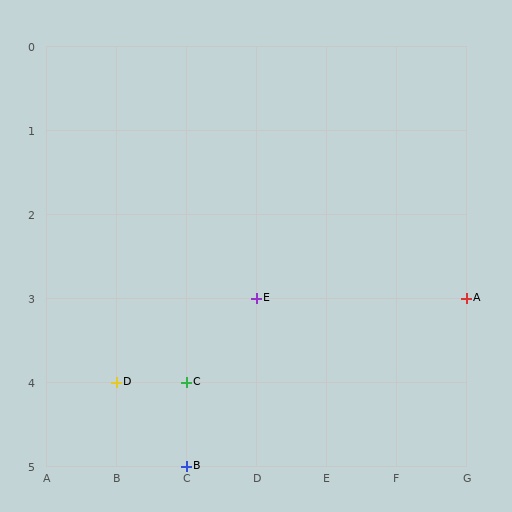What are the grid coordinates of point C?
Point C is at grid coordinates (C, 4).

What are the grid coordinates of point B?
Point B is at grid coordinates (C, 5).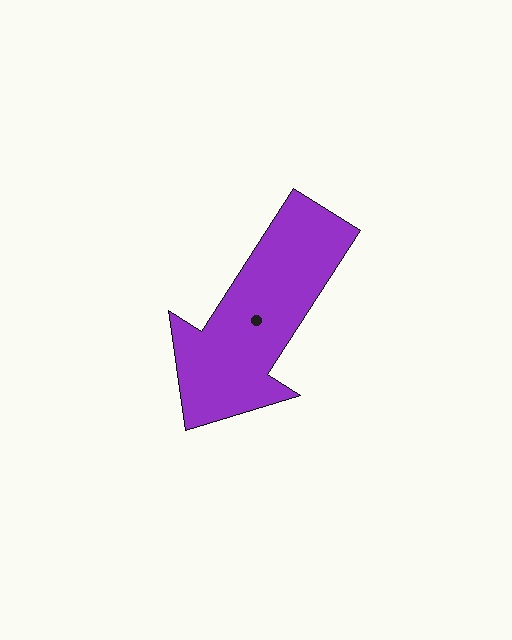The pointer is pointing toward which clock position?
Roughly 7 o'clock.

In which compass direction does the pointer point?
Southwest.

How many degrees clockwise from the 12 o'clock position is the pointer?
Approximately 213 degrees.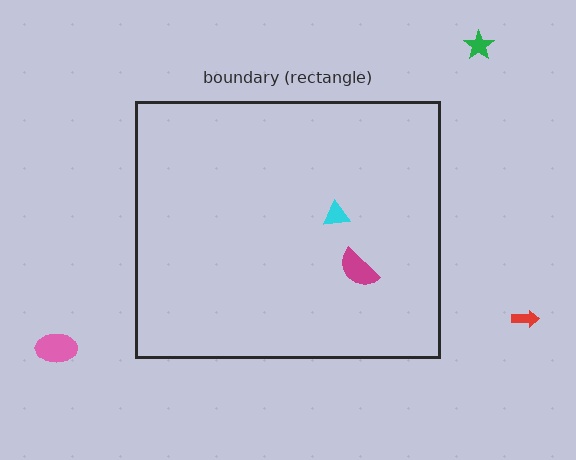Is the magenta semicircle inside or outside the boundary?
Inside.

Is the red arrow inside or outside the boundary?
Outside.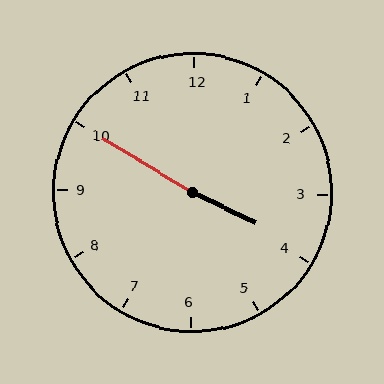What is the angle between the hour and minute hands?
Approximately 175 degrees.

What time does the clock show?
3:50.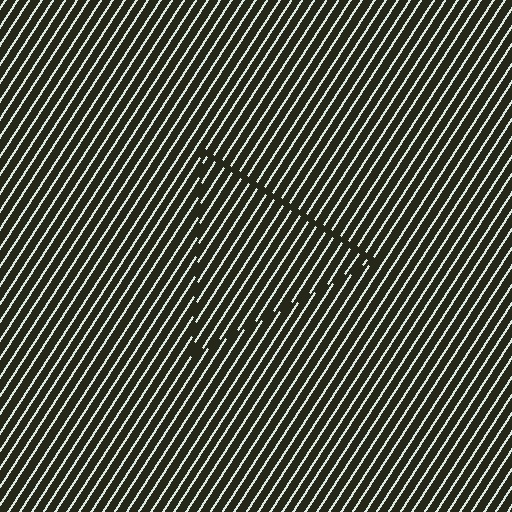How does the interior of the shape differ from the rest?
The interior of the shape contains the same grating, shifted by half a period — the contour is defined by the phase discontinuity where line-ends from the inner and outer gratings abut.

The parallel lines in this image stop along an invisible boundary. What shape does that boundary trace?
An illusory triangle. The interior of the shape contains the same grating, shifted by half a period — the contour is defined by the phase discontinuity where line-ends from the inner and outer gratings abut.